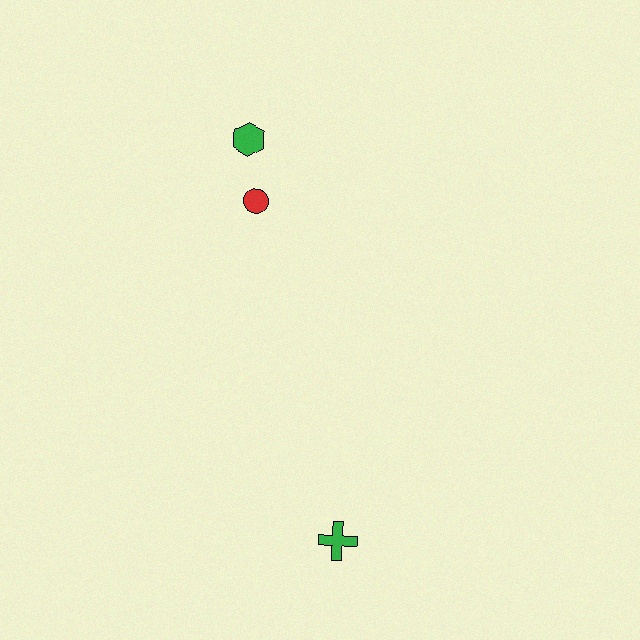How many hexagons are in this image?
There is 1 hexagon.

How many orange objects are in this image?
There are no orange objects.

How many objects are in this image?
There are 3 objects.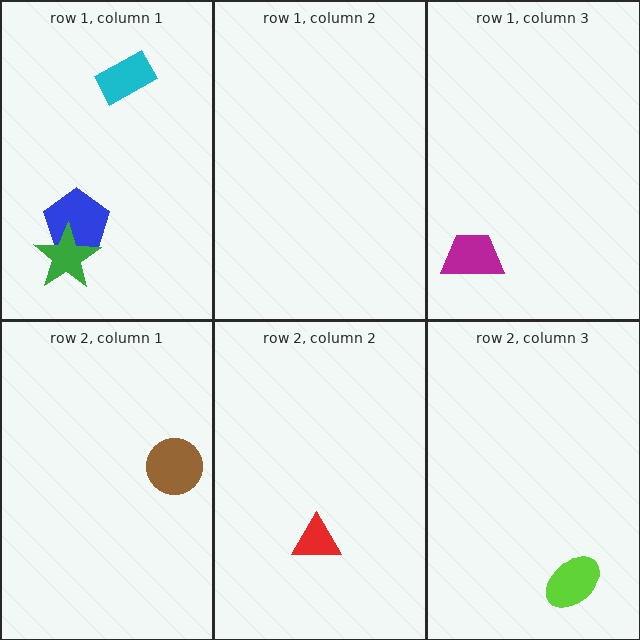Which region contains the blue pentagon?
The row 1, column 1 region.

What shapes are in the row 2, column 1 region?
The brown circle.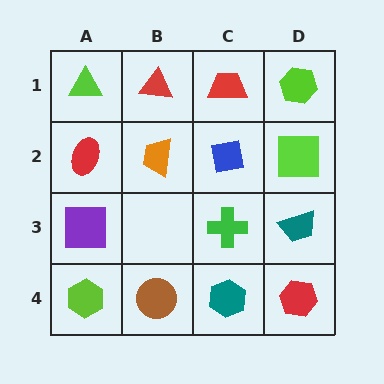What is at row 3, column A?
A purple square.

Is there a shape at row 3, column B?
No, that cell is empty.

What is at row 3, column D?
A teal trapezoid.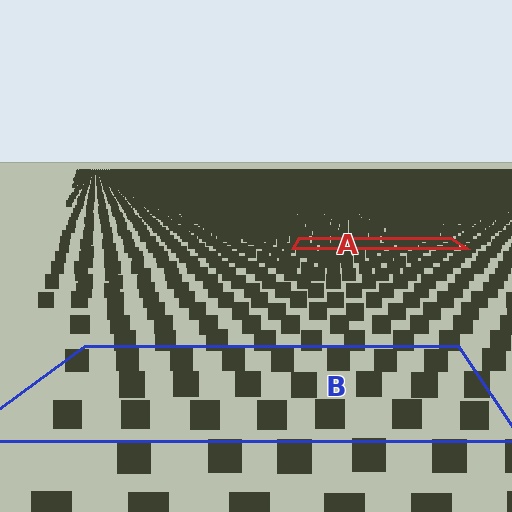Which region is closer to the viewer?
Region B is closer. The texture elements there are larger and more spread out.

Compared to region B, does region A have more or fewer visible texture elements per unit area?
Region A has more texture elements per unit area — they are packed more densely because it is farther away.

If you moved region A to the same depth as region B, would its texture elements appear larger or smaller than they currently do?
They would appear larger. At a closer depth, the same texture elements are projected at a bigger on-screen size.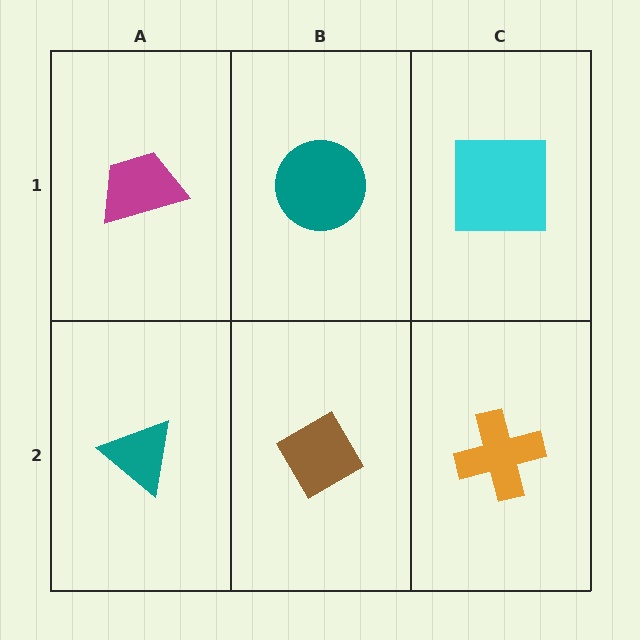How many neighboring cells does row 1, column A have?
2.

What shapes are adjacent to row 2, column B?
A teal circle (row 1, column B), a teal triangle (row 2, column A), an orange cross (row 2, column C).